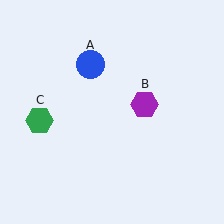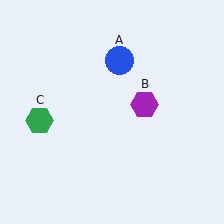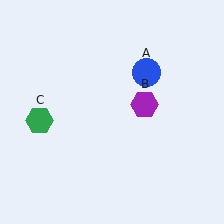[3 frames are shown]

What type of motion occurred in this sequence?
The blue circle (object A) rotated clockwise around the center of the scene.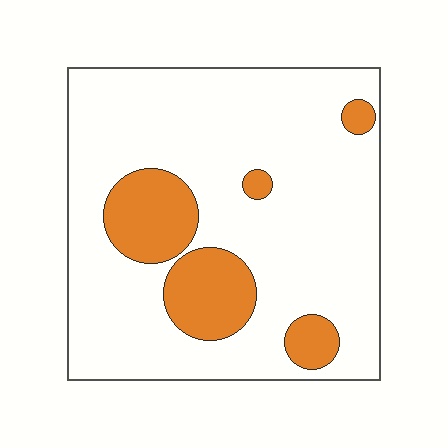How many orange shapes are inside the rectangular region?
5.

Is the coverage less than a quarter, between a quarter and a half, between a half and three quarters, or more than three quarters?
Less than a quarter.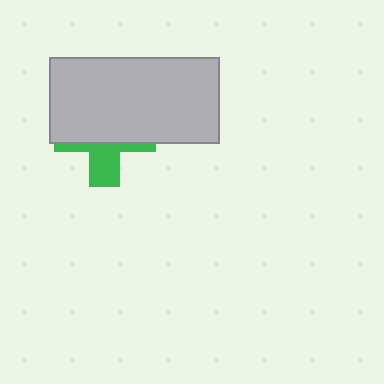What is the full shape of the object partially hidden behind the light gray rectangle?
The partially hidden object is a green cross.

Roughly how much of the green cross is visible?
A small part of it is visible (roughly 35%).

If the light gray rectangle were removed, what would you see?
You would see the complete green cross.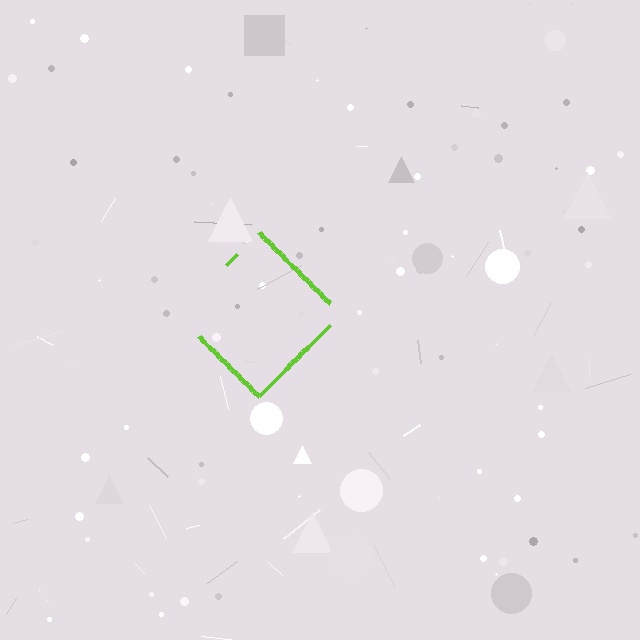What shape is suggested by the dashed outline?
The dashed outline suggests a diamond.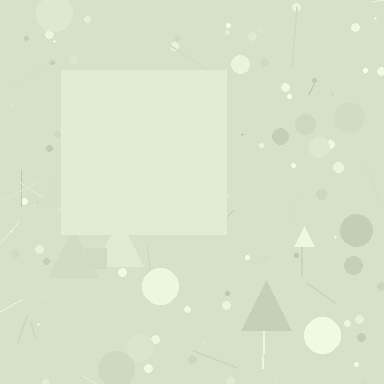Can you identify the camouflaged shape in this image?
The camouflaged shape is a square.